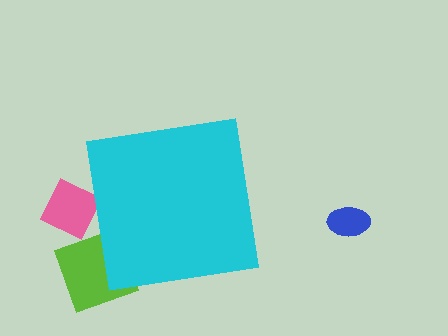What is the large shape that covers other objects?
A cyan square.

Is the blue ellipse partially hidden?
No, the blue ellipse is fully visible.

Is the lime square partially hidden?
Yes, the lime square is partially hidden behind the cyan square.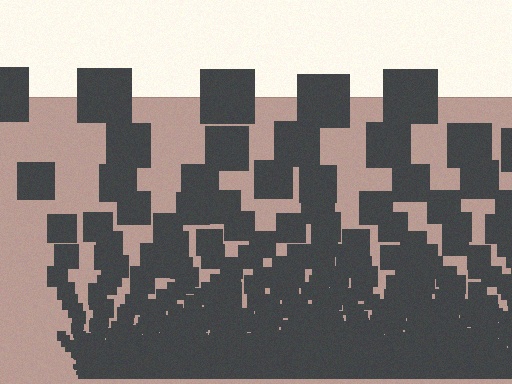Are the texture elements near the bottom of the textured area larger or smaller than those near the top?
Smaller. The gradient is inverted — elements near the bottom are smaller and denser.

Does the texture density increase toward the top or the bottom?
Density increases toward the bottom.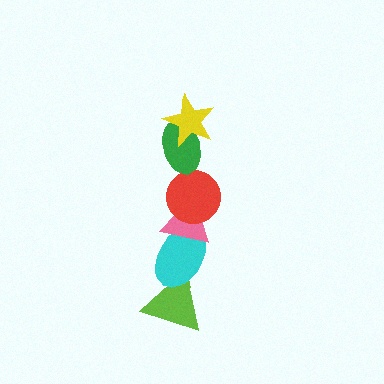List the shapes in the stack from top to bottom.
From top to bottom: the yellow star, the green ellipse, the red circle, the pink triangle, the cyan ellipse, the lime triangle.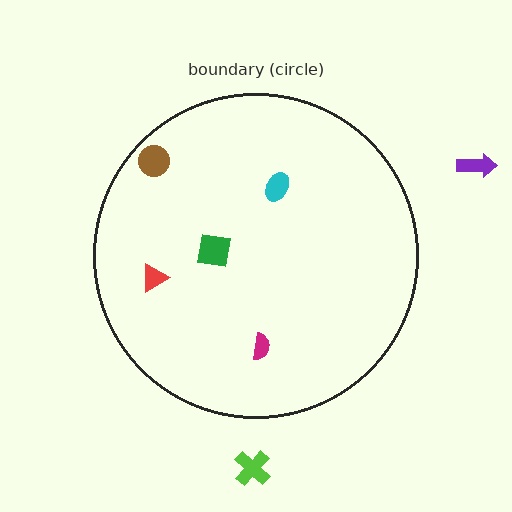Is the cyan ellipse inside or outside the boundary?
Inside.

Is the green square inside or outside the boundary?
Inside.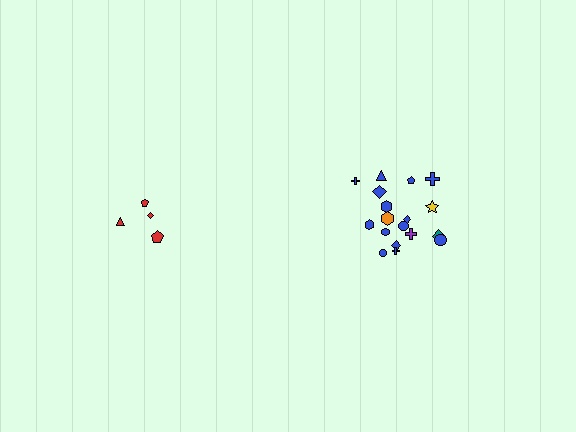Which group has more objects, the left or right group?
The right group.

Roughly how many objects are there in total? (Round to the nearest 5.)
Roughly 20 objects in total.